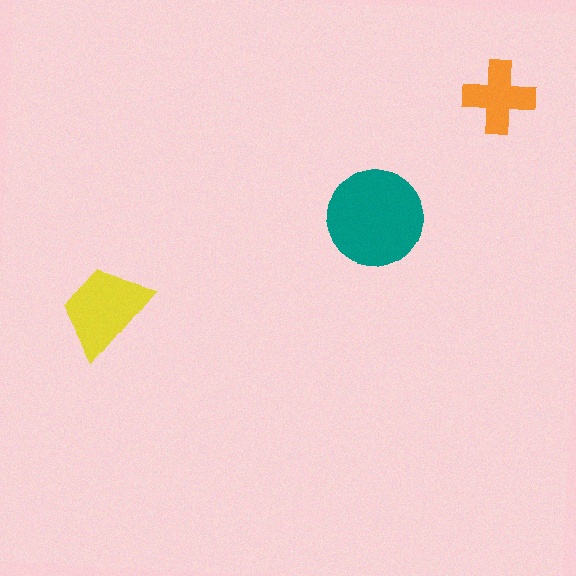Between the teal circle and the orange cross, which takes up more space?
The teal circle.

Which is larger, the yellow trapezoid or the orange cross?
The yellow trapezoid.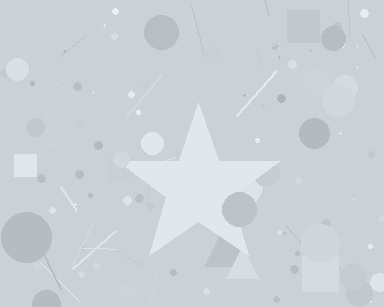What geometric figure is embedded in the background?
A star is embedded in the background.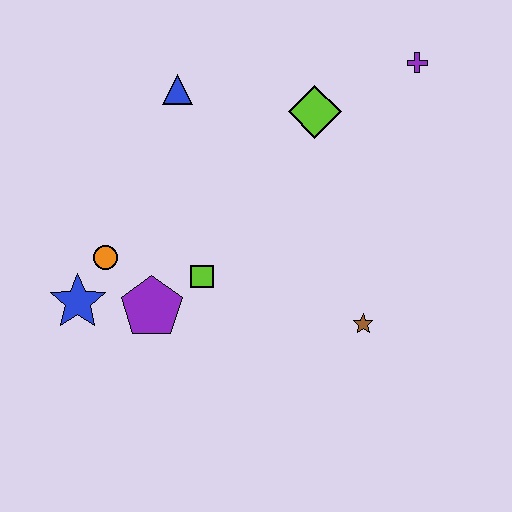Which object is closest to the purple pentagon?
The lime square is closest to the purple pentagon.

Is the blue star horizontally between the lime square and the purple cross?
No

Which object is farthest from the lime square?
The purple cross is farthest from the lime square.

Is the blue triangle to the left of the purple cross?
Yes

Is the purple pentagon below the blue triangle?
Yes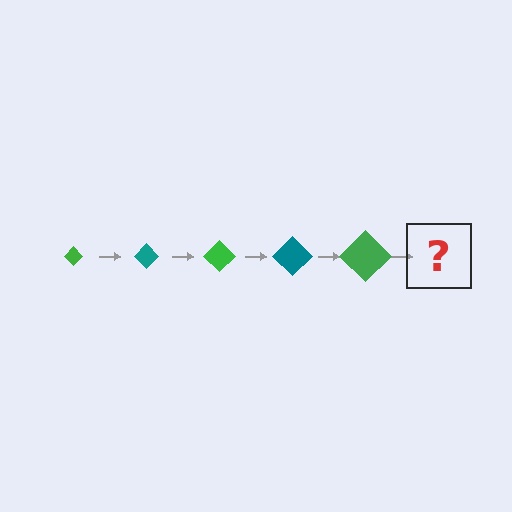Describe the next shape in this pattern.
It should be a teal diamond, larger than the previous one.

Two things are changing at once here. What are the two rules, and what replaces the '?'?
The two rules are that the diamond grows larger each step and the color cycles through green and teal. The '?' should be a teal diamond, larger than the previous one.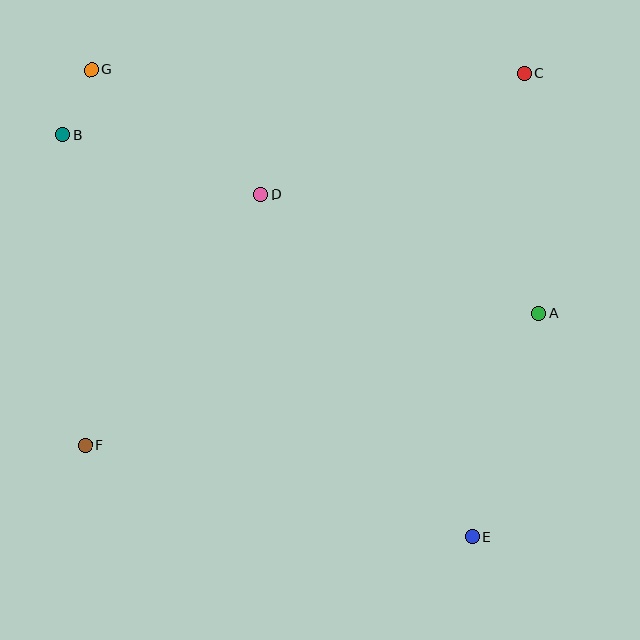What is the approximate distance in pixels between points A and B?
The distance between A and B is approximately 508 pixels.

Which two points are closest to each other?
Points B and G are closest to each other.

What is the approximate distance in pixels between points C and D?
The distance between C and D is approximately 291 pixels.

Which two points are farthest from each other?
Points E and G are farthest from each other.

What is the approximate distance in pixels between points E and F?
The distance between E and F is approximately 398 pixels.